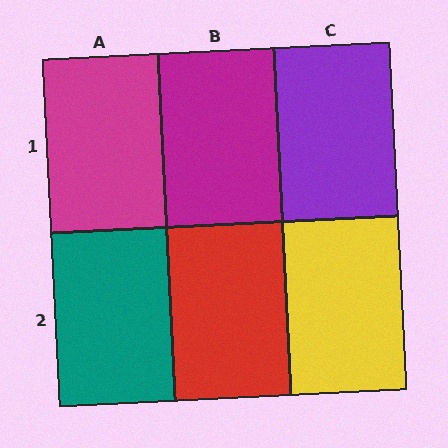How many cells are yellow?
1 cell is yellow.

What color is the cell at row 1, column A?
Magenta.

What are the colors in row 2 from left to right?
Teal, red, yellow.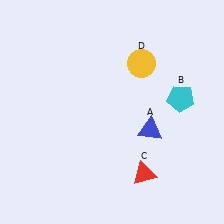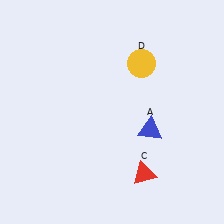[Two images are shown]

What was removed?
The cyan pentagon (B) was removed in Image 2.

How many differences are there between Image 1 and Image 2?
There is 1 difference between the two images.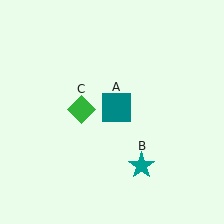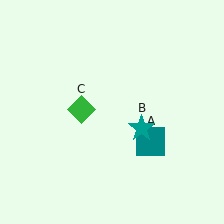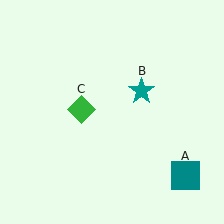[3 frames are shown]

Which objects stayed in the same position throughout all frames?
Green diamond (object C) remained stationary.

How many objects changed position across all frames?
2 objects changed position: teal square (object A), teal star (object B).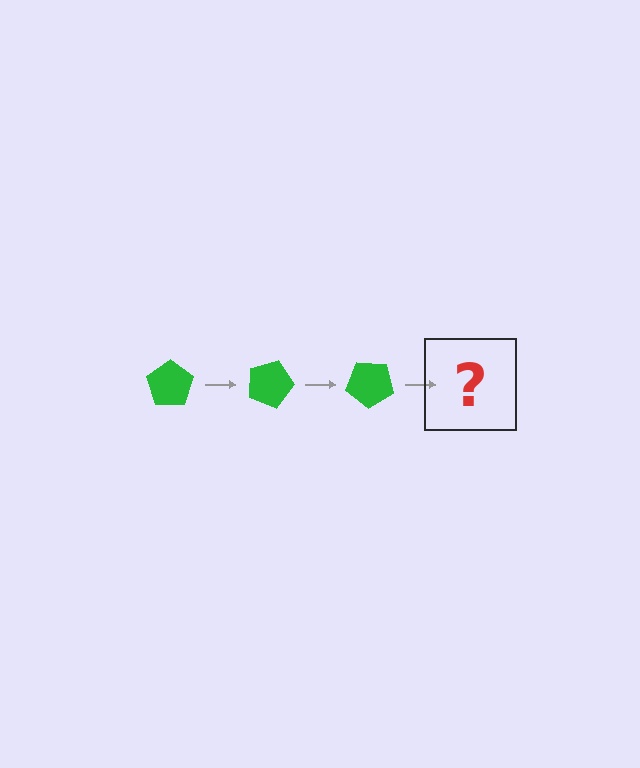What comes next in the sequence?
The next element should be a green pentagon rotated 60 degrees.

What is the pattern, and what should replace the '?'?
The pattern is that the pentagon rotates 20 degrees each step. The '?' should be a green pentagon rotated 60 degrees.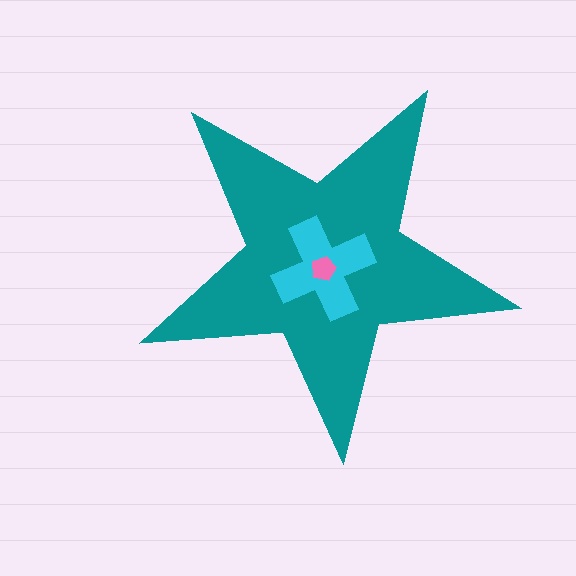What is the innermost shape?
The pink pentagon.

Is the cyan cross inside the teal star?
Yes.